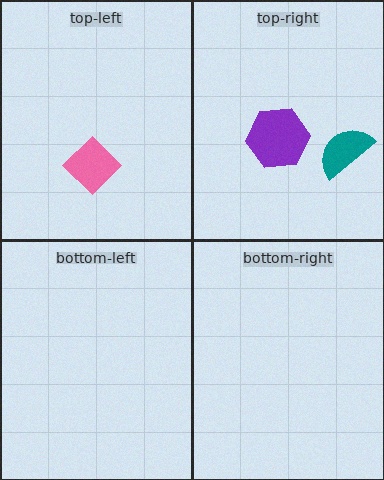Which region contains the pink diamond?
The top-left region.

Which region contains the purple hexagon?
The top-right region.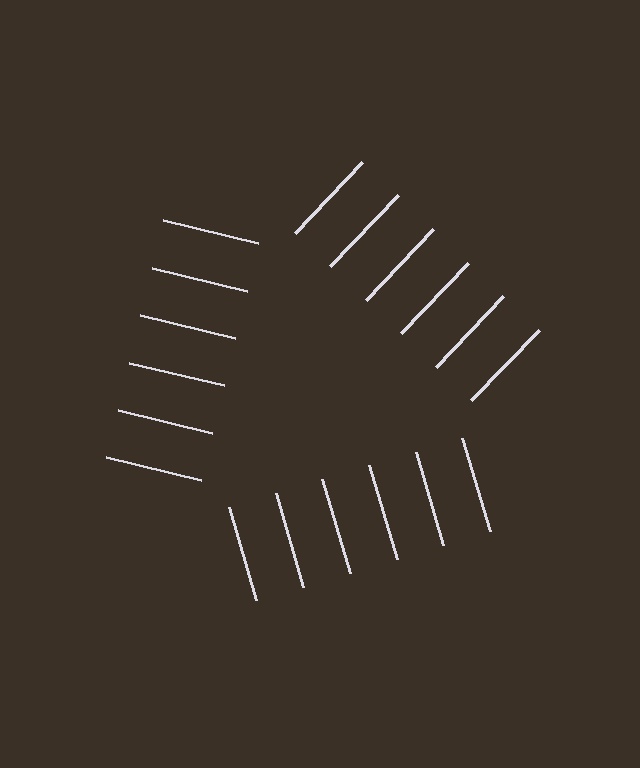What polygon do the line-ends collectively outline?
An illusory triangle — the line segments terminate on its edges but no continuous stroke is drawn.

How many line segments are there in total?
18 — 6 along each of the 3 edges.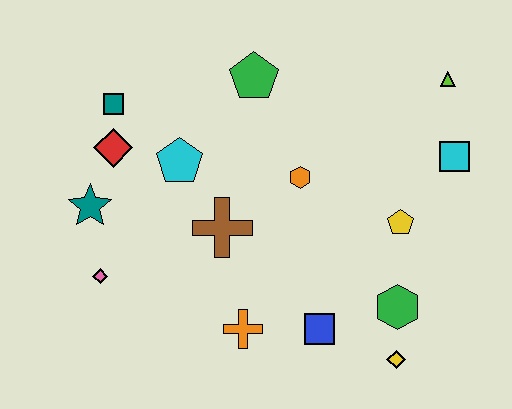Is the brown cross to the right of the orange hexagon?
No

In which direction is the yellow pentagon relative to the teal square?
The yellow pentagon is to the right of the teal square.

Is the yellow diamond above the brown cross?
No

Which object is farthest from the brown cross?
The lime triangle is farthest from the brown cross.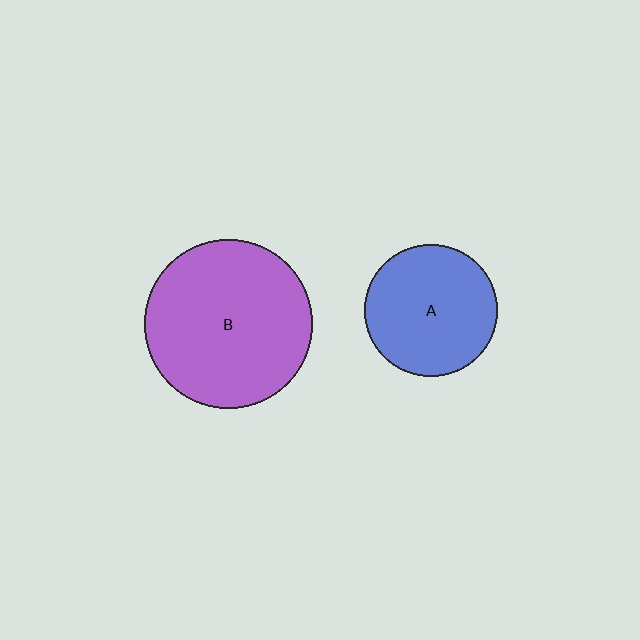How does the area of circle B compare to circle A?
Approximately 1.6 times.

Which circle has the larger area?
Circle B (purple).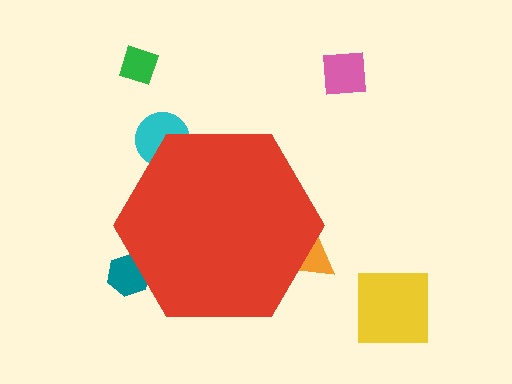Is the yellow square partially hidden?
No, the yellow square is fully visible.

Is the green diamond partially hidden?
No, the green diamond is fully visible.